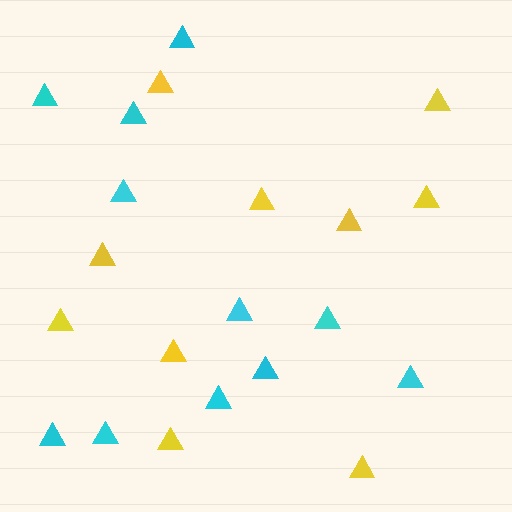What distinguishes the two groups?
There are 2 groups: one group of yellow triangles (10) and one group of cyan triangles (11).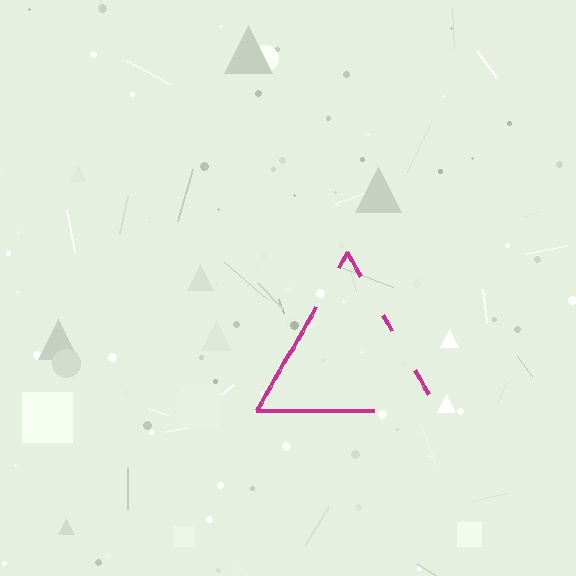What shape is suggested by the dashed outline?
The dashed outline suggests a triangle.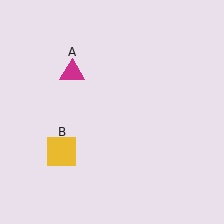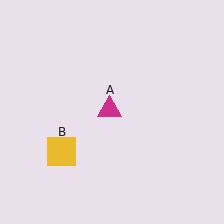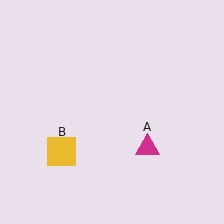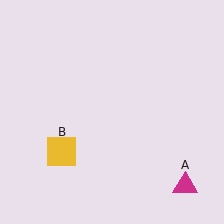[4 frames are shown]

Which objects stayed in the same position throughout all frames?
Yellow square (object B) remained stationary.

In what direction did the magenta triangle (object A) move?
The magenta triangle (object A) moved down and to the right.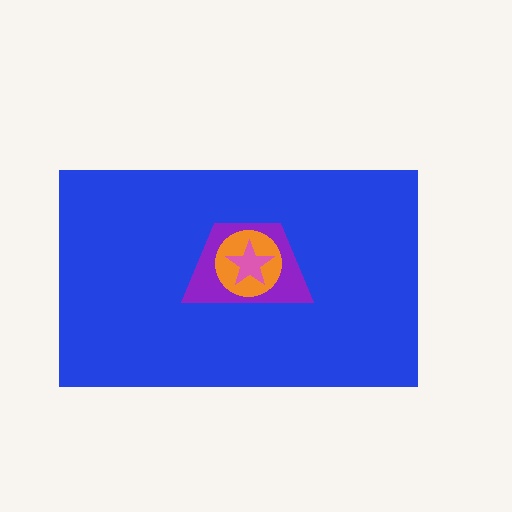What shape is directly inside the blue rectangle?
The purple trapezoid.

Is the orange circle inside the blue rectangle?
Yes.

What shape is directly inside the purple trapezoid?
The orange circle.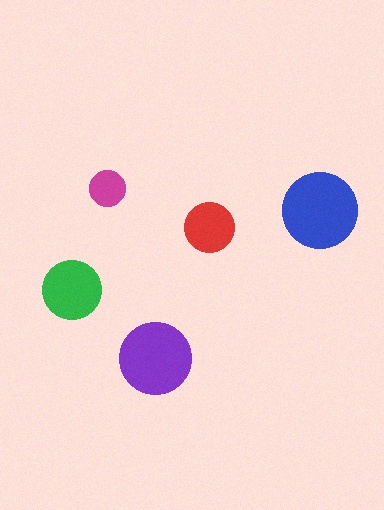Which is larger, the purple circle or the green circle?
The purple one.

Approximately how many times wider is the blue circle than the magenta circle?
About 2 times wider.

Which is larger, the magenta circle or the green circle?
The green one.